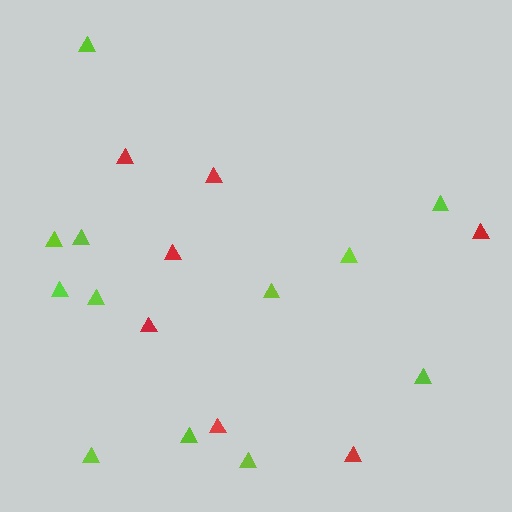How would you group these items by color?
There are 2 groups: one group of lime triangles (12) and one group of red triangles (7).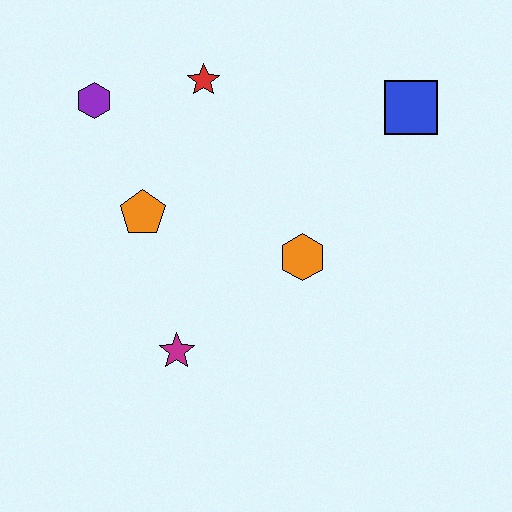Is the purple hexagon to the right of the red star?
No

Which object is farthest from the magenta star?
The blue square is farthest from the magenta star.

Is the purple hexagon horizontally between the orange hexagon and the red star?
No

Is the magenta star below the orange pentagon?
Yes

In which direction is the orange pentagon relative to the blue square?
The orange pentagon is to the left of the blue square.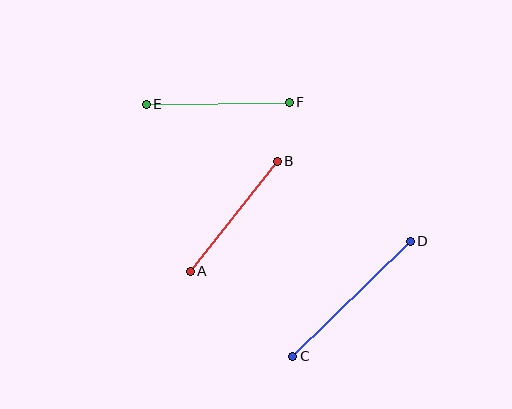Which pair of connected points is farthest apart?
Points C and D are farthest apart.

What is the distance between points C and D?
The distance is approximately 165 pixels.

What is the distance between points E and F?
The distance is approximately 143 pixels.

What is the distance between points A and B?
The distance is approximately 140 pixels.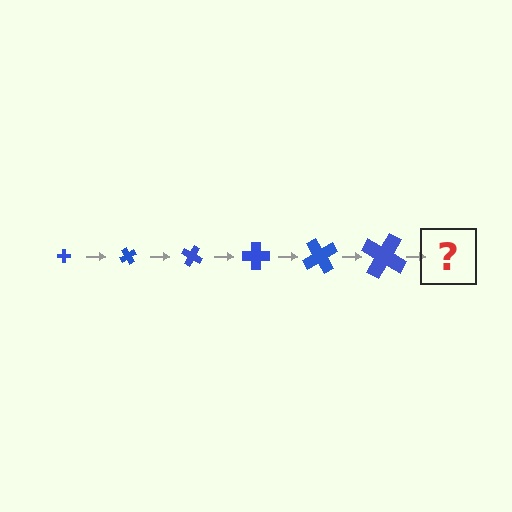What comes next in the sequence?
The next element should be a cross, larger than the previous one and rotated 360 degrees from the start.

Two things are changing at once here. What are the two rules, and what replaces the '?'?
The two rules are that the cross grows larger each step and it rotates 60 degrees each step. The '?' should be a cross, larger than the previous one and rotated 360 degrees from the start.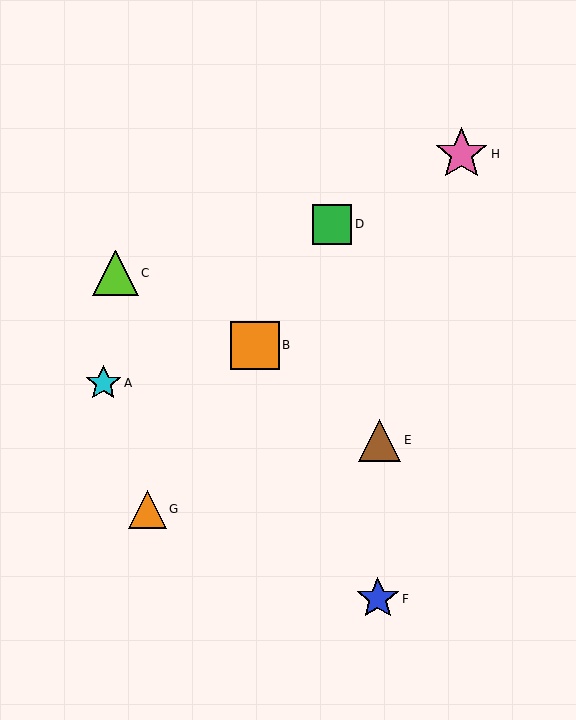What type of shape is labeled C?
Shape C is a lime triangle.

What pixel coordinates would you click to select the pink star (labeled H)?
Click at (462, 154) to select the pink star H.